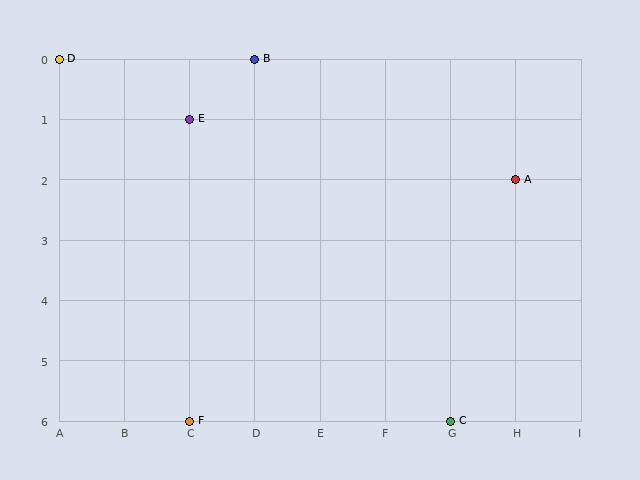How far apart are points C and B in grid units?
Points C and B are 3 columns and 6 rows apart (about 6.7 grid units diagonally).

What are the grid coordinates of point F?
Point F is at grid coordinates (C, 6).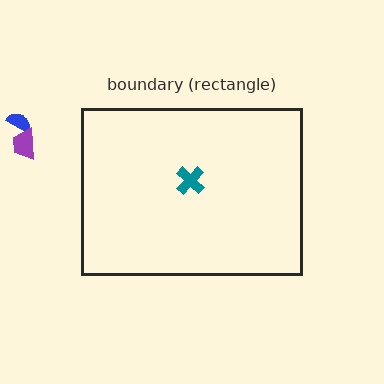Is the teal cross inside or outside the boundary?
Inside.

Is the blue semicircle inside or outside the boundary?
Outside.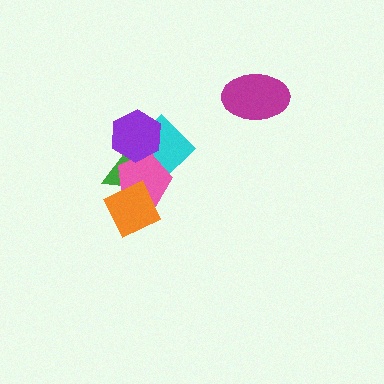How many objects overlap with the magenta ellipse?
0 objects overlap with the magenta ellipse.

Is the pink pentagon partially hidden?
Yes, it is partially covered by another shape.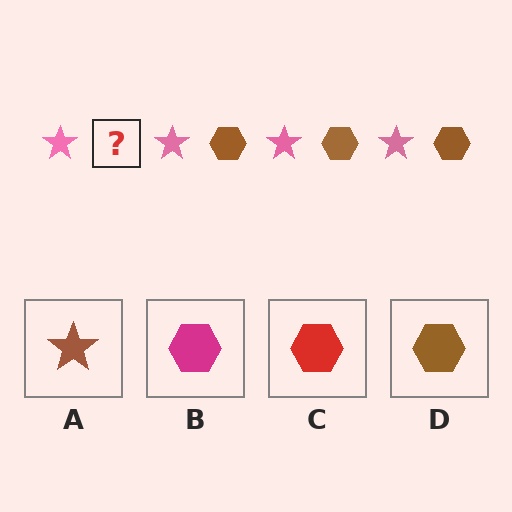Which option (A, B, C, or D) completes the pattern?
D.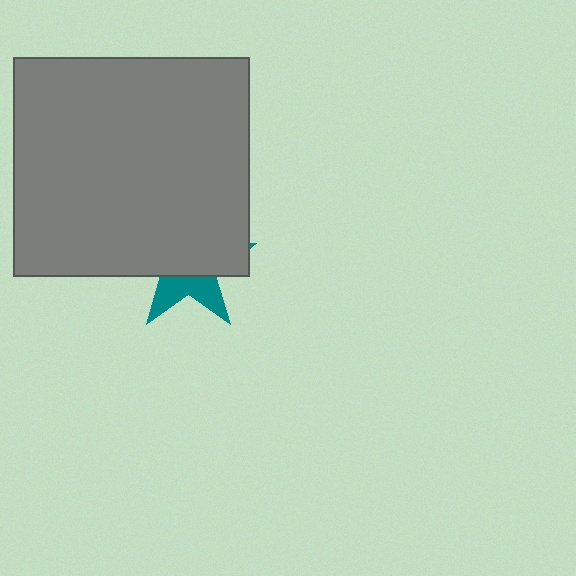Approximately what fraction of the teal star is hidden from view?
Roughly 66% of the teal star is hidden behind the gray rectangle.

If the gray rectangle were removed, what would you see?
You would see the complete teal star.